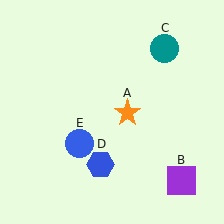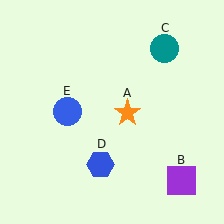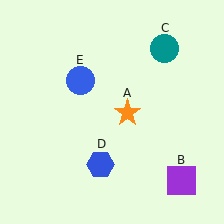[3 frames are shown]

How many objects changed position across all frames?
1 object changed position: blue circle (object E).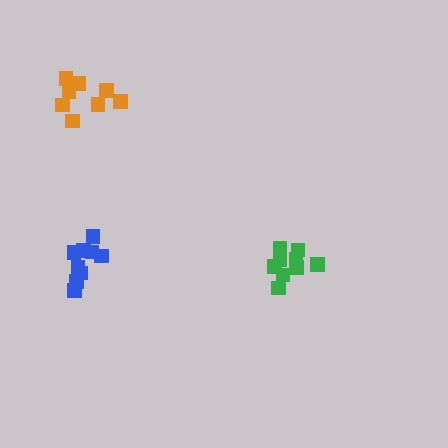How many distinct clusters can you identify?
There are 3 distinct clusters.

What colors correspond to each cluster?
The clusters are colored: blue, green, orange.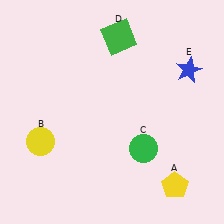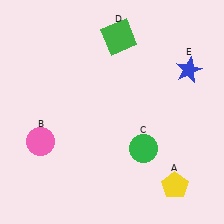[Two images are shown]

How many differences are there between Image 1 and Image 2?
There is 1 difference between the two images.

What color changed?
The circle (B) changed from yellow in Image 1 to pink in Image 2.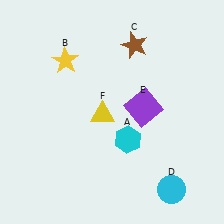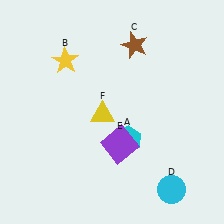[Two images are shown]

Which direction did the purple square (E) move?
The purple square (E) moved down.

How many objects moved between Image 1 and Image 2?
1 object moved between the two images.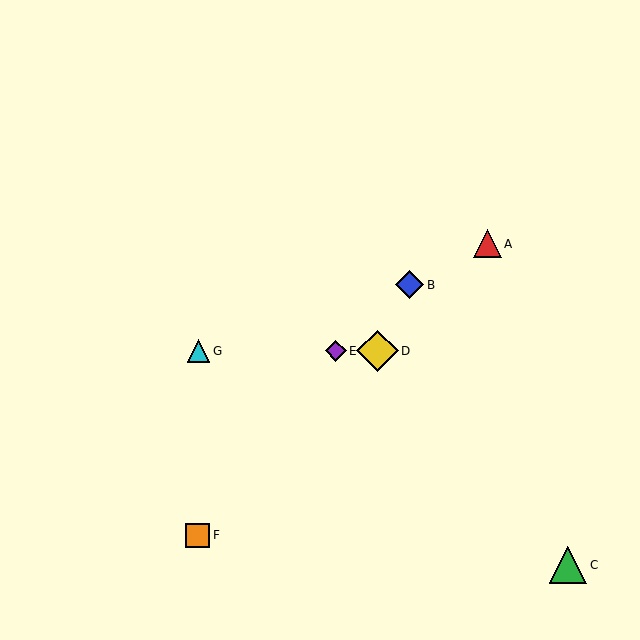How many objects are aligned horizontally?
3 objects (D, E, G) are aligned horizontally.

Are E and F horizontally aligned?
No, E is at y≈351 and F is at y≈535.